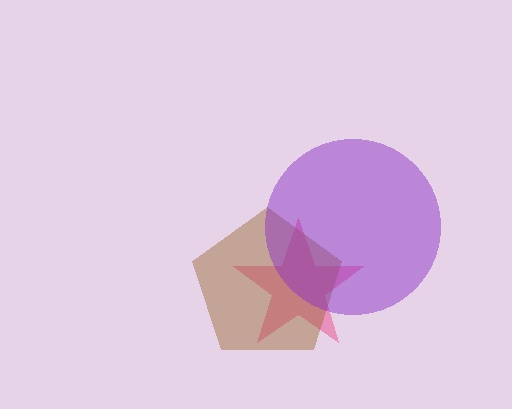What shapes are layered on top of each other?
The layered shapes are: a pink star, a brown pentagon, a purple circle.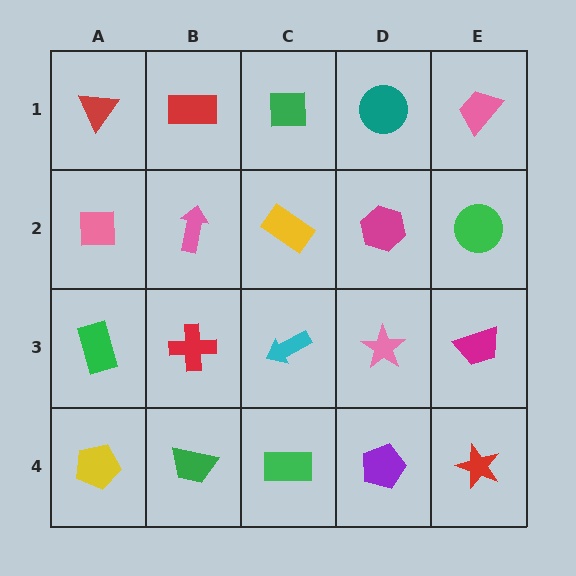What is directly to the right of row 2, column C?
A magenta hexagon.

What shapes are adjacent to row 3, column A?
A pink square (row 2, column A), a yellow pentagon (row 4, column A), a red cross (row 3, column B).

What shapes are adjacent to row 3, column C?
A yellow rectangle (row 2, column C), a green rectangle (row 4, column C), a red cross (row 3, column B), a pink star (row 3, column D).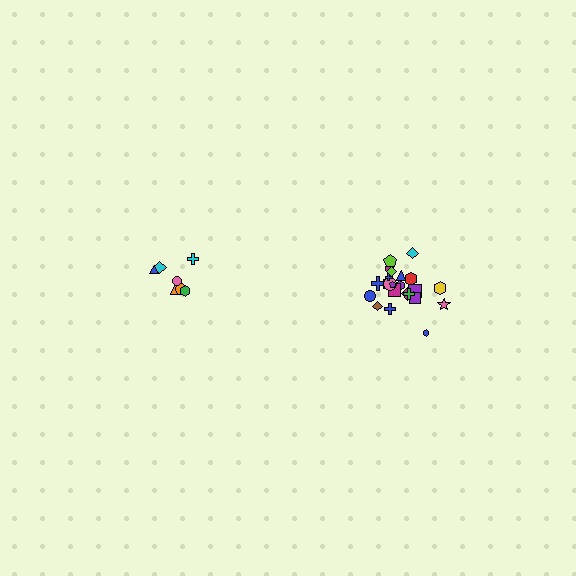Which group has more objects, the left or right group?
The right group.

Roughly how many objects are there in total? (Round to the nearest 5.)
Roughly 30 objects in total.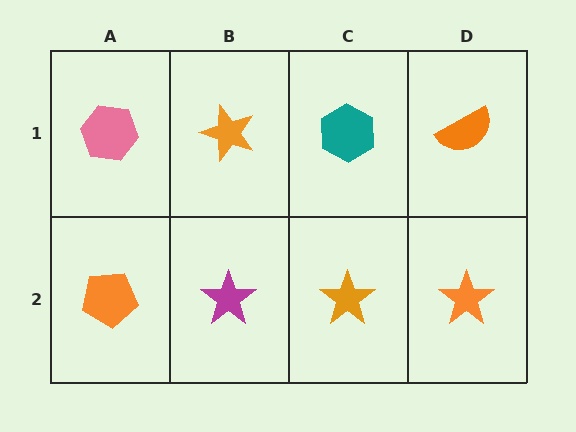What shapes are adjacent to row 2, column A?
A pink hexagon (row 1, column A), a magenta star (row 2, column B).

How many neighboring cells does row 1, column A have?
2.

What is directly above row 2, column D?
An orange semicircle.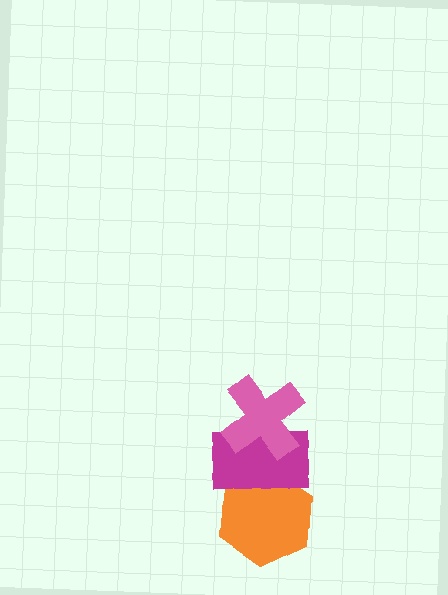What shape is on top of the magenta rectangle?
The pink cross is on top of the magenta rectangle.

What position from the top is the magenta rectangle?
The magenta rectangle is 2nd from the top.